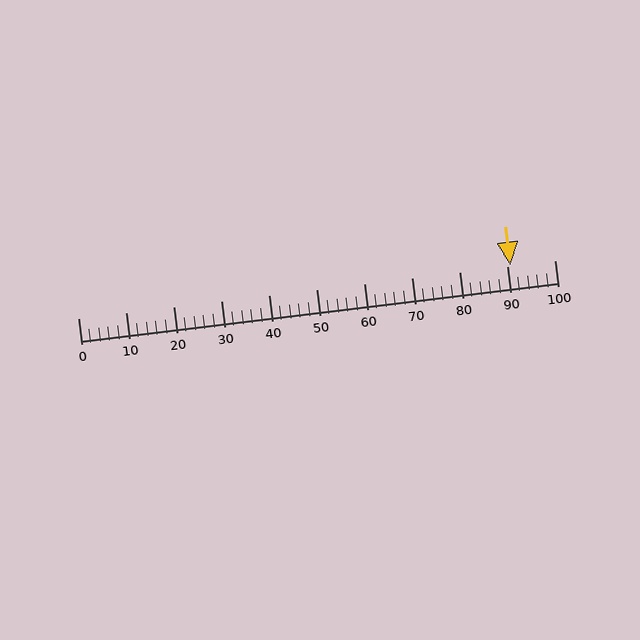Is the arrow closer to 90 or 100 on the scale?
The arrow is closer to 90.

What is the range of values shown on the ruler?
The ruler shows values from 0 to 100.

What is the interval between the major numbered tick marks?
The major tick marks are spaced 10 units apart.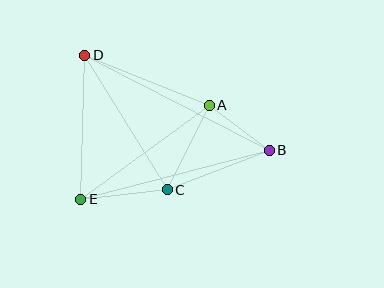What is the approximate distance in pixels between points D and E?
The distance between D and E is approximately 144 pixels.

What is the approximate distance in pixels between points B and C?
The distance between B and C is approximately 109 pixels.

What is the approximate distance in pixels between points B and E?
The distance between B and E is approximately 195 pixels.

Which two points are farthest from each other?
Points B and D are farthest from each other.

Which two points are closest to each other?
Points A and B are closest to each other.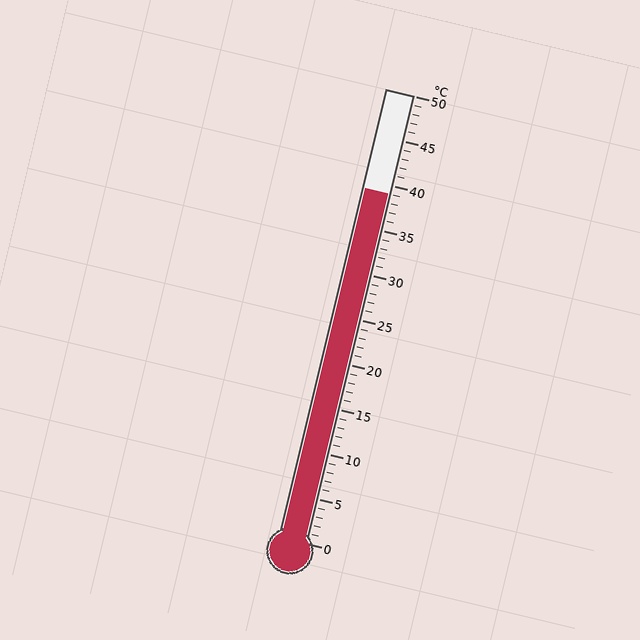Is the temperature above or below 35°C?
The temperature is above 35°C.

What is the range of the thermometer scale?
The thermometer scale ranges from 0°C to 50°C.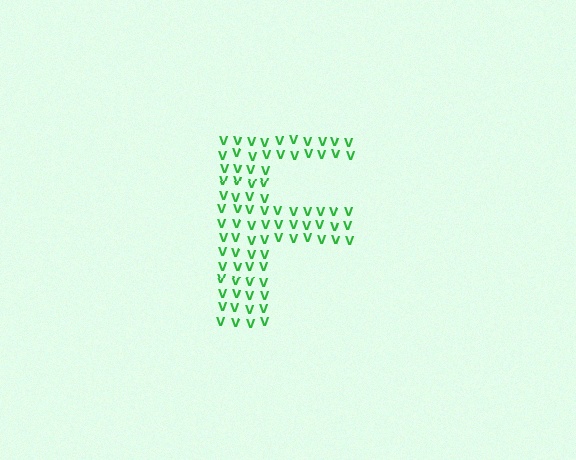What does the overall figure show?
The overall figure shows the letter F.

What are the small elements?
The small elements are letter V's.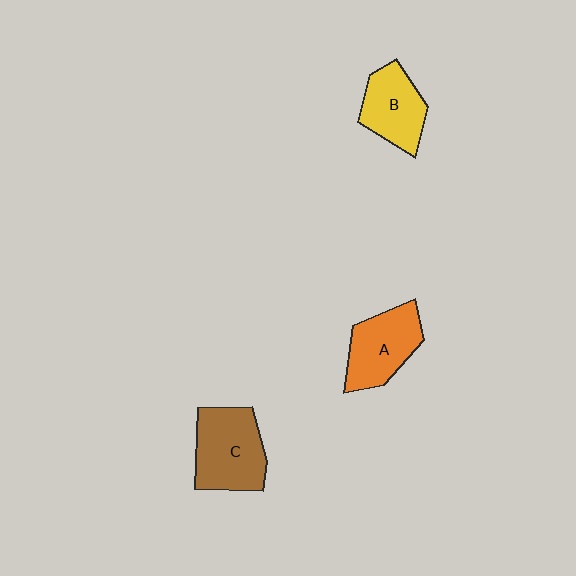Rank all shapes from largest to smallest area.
From largest to smallest: C (brown), A (orange), B (yellow).